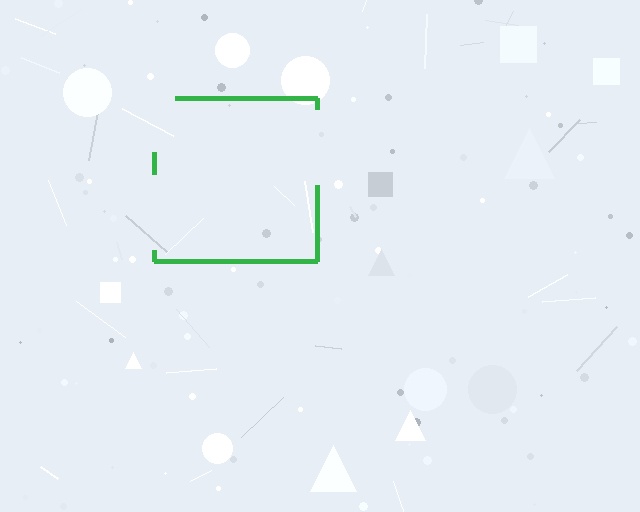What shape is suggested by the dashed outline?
The dashed outline suggests a square.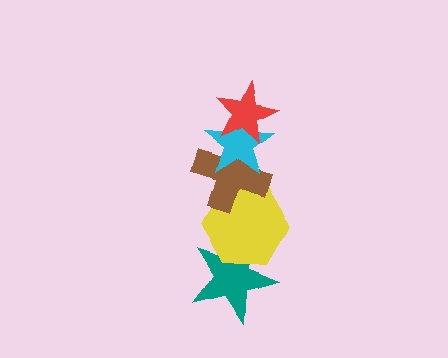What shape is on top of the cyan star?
The red star is on top of the cyan star.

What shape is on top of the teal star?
The yellow hexagon is on top of the teal star.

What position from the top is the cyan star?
The cyan star is 2nd from the top.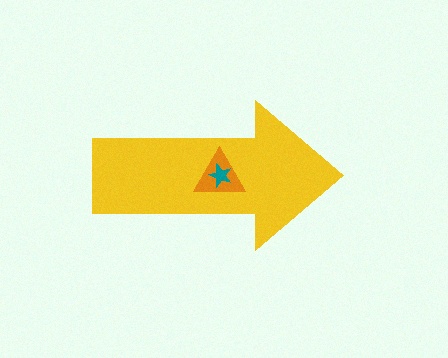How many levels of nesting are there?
3.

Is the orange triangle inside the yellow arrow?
Yes.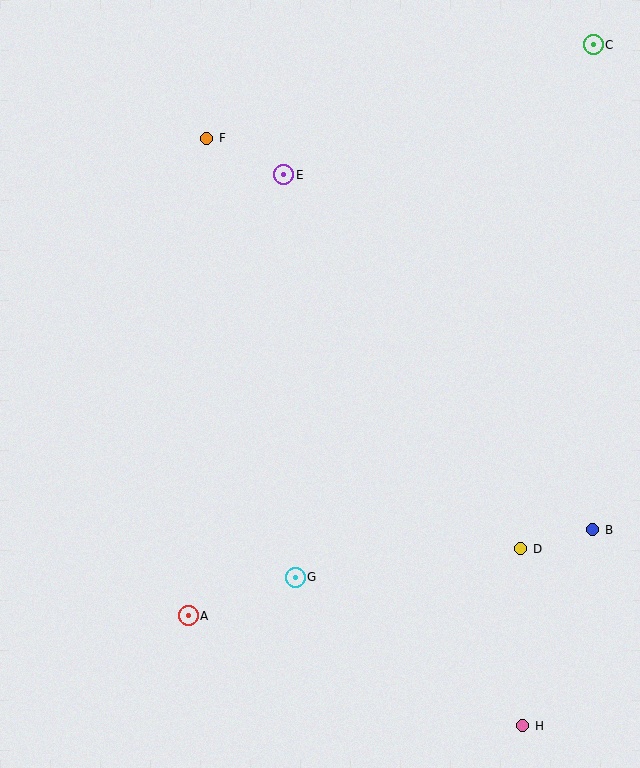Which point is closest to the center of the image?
Point G at (295, 577) is closest to the center.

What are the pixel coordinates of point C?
Point C is at (593, 45).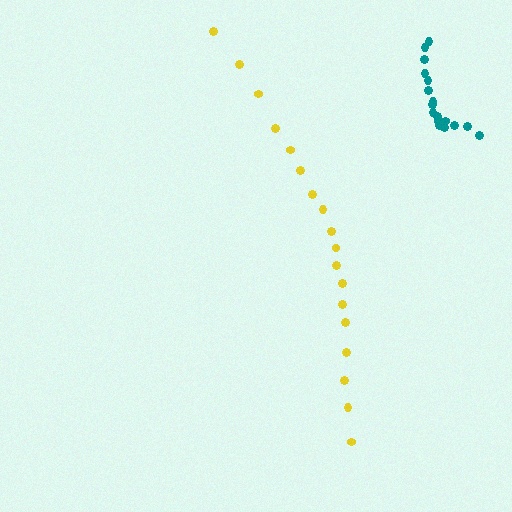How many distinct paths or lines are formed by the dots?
There are 2 distinct paths.